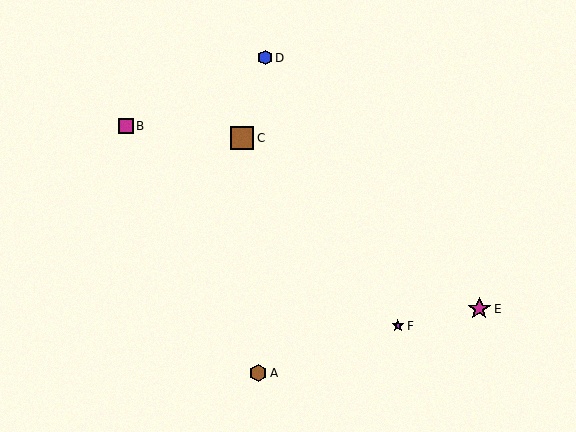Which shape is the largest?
The brown square (labeled C) is the largest.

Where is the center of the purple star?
The center of the purple star is at (398, 326).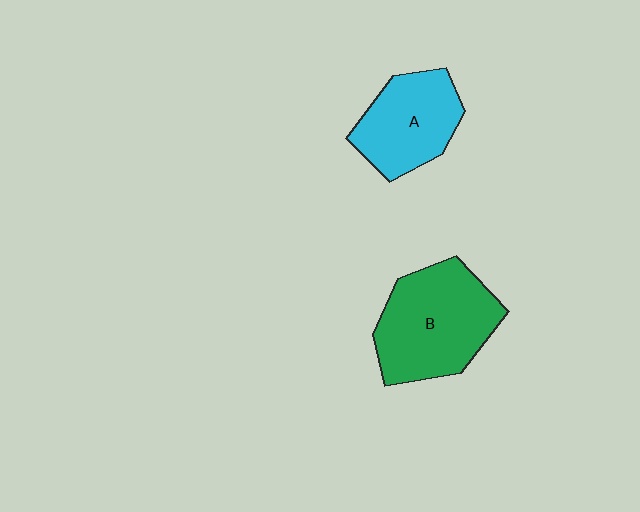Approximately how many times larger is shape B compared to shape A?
Approximately 1.4 times.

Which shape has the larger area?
Shape B (green).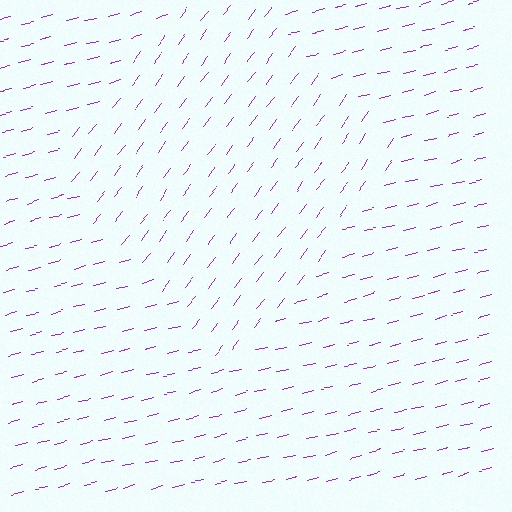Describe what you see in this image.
The image is filled with small purple line segments. A diamond region in the image has lines oriented differently from the surrounding lines, creating a visible texture boundary.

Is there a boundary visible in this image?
Yes, there is a texture boundary formed by a change in line orientation.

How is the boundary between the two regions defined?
The boundary is defined purely by a change in line orientation (approximately 39 degrees difference). All lines are the same color and thickness.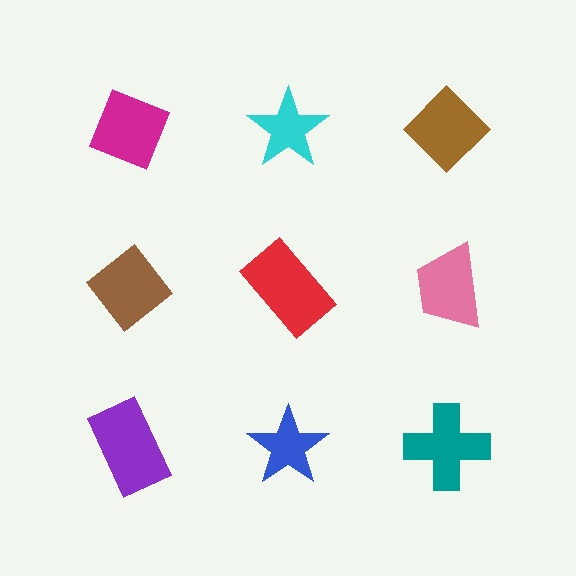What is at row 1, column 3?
A brown diamond.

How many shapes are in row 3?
3 shapes.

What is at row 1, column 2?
A cyan star.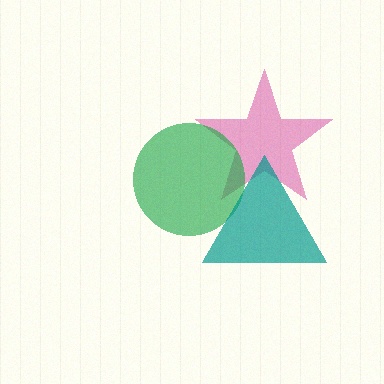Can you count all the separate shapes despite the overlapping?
Yes, there are 3 separate shapes.